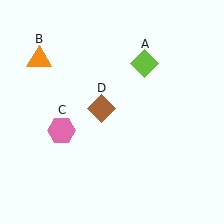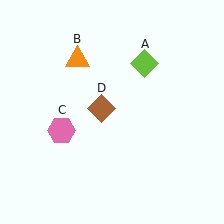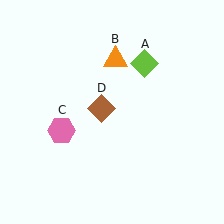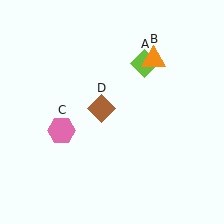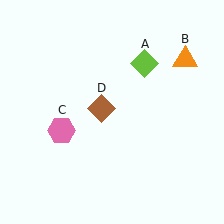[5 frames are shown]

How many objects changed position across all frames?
1 object changed position: orange triangle (object B).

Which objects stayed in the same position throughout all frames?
Lime diamond (object A) and pink hexagon (object C) and brown diamond (object D) remained stationary.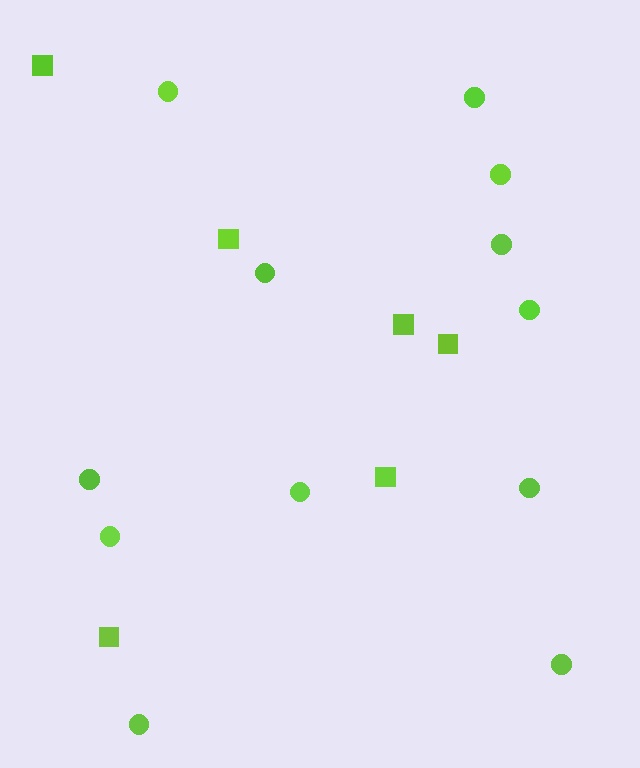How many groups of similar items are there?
There are 2 groups: one group of squares (6) and one group of circles (12).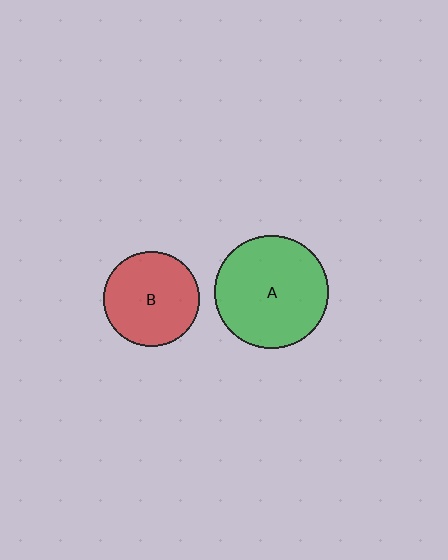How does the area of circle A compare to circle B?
Approximately 1.4 times.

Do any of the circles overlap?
No, none of the circles overlap.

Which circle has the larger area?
Circle A (green).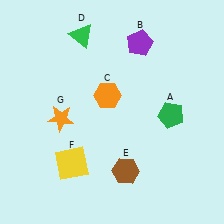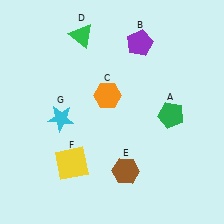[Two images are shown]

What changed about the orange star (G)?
In Image 1, G is orange. In Image 2, it changed to cyan.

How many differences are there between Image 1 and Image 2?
There is 1 difference between the two images.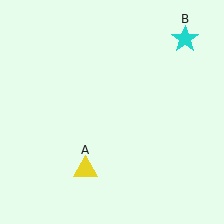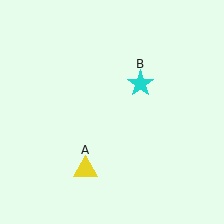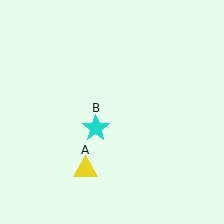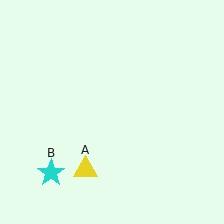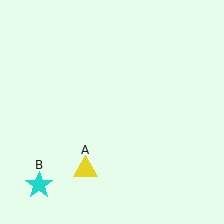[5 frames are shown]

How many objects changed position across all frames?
1 object changed position: cyan star (object B).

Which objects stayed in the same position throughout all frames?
Yellow triangle (object A) remained stationary.